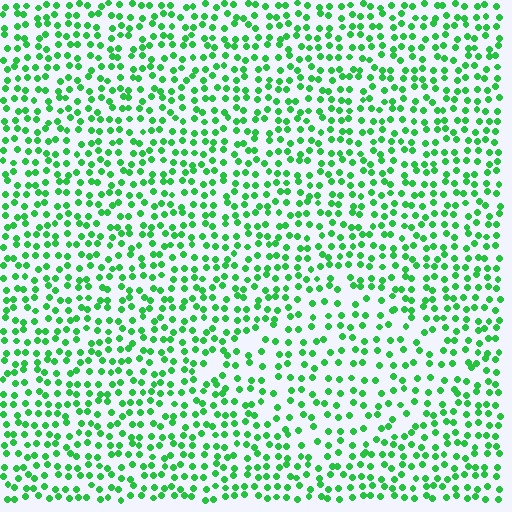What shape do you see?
I see a diamond.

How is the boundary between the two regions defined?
The boundary is defined by a change in element density (approximately 1.5x ratio). All elements are the same color, size, and shape.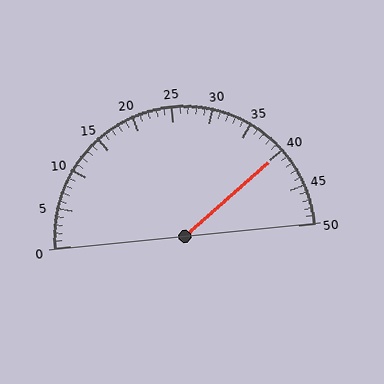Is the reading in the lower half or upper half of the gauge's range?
The reading is in the upper half of the range (0 to 50).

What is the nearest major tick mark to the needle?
The nearest major tick mark is 40.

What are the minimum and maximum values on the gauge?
The gauge ranges from 0 to 50.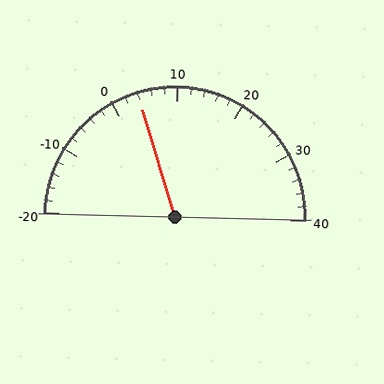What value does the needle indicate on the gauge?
The needle indicates approximately 4.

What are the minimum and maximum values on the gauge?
The gauge ranges from -20 to 40.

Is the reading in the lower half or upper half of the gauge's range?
The reading is in the lower half of the range (-20 to 40).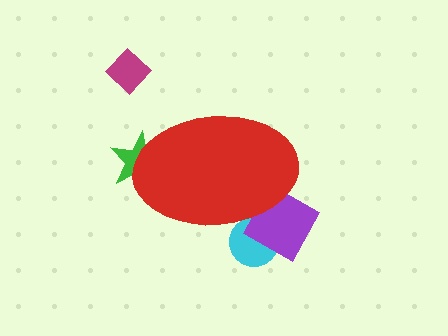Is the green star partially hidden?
Yes, the green star is partially hidden behind the red ellipse.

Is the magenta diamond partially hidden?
No, the magenta diamond is fully visible.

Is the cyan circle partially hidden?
Yes, the cyan circle is partially hidden behind the red ellipse.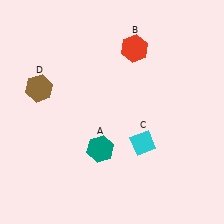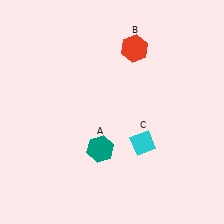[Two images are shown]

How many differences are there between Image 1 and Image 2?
There is 1 difference between the two images.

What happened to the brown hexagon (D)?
The brown hexagon (D) was removed in Image 2. It was in the top-left area of Image 1.